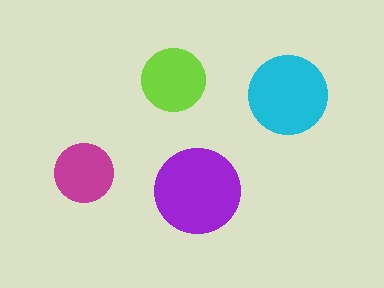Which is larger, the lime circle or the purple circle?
The purple one.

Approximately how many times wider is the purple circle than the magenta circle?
About 1.5 times wider.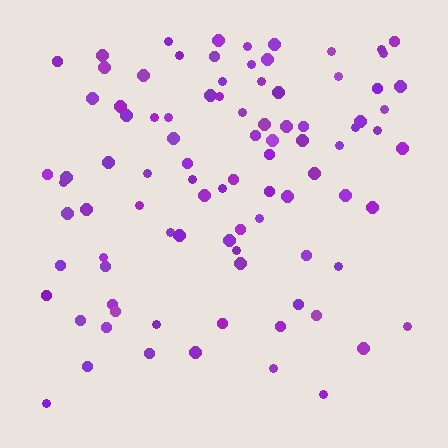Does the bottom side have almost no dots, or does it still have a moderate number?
Still a moderate number, just noticeably fewer than the top.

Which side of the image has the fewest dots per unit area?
The bottom.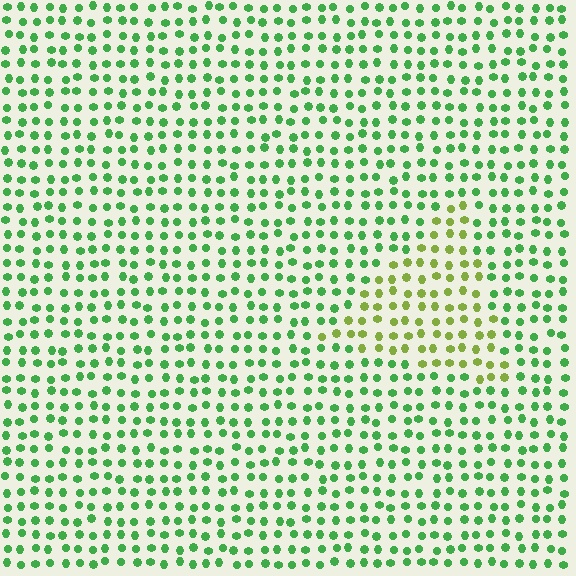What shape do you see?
I see a triangle.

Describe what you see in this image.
The image is filled with small green elements in a uniform arrangement. A triangle-shaped region is visible where the elements are tinted to a slightly different hue, forming a subtle color boundary.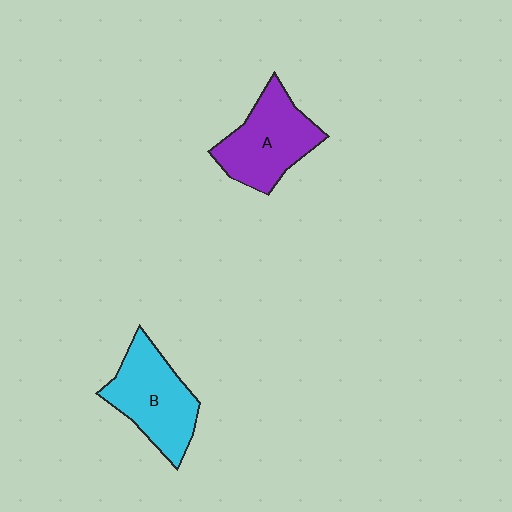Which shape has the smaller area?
Shape A (purple).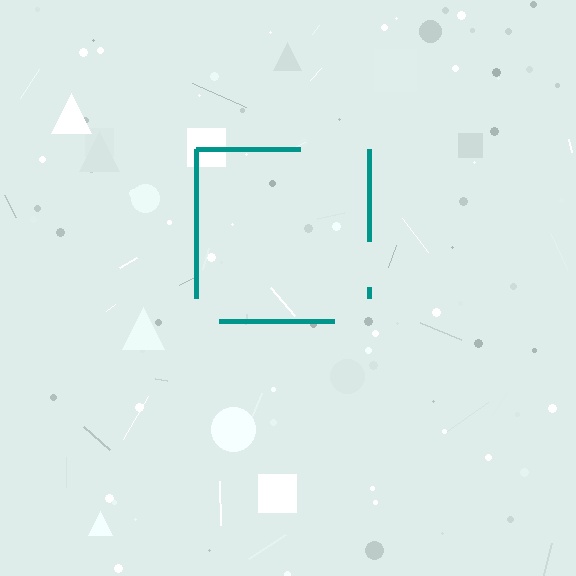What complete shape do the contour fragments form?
The contour fragments form a square.